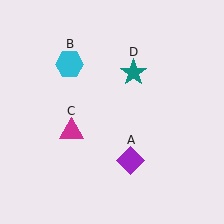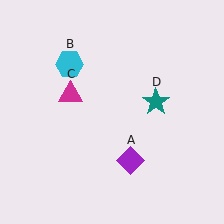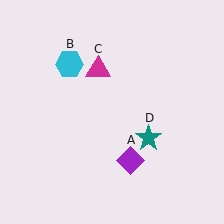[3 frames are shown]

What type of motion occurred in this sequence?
The magenta triangle (object C), teal star (object D) rotated clockwise around the center of the scene.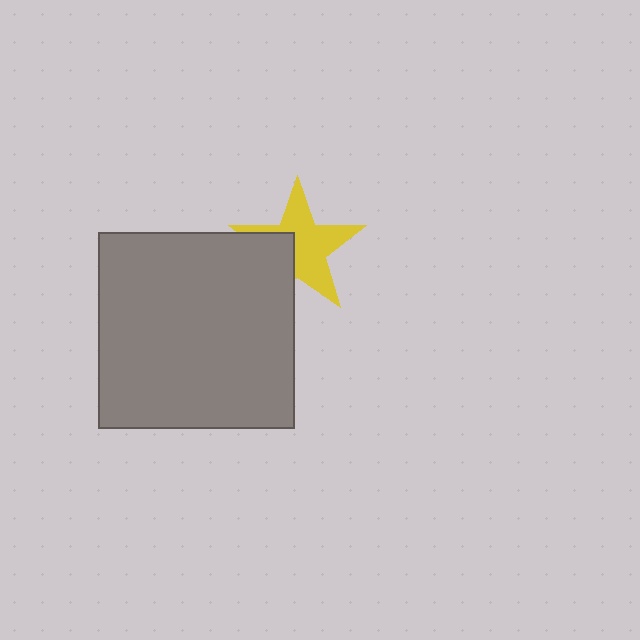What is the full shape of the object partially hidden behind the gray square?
The partially hidden object is a yellow star.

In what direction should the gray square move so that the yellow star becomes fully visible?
The gray square should move toward the lower-left. That is the shortest direction to clear the overlap and leave the yellow star fully visible.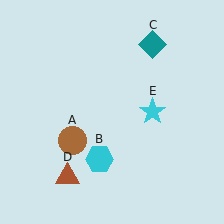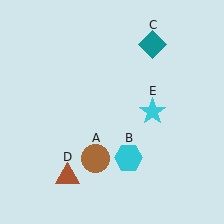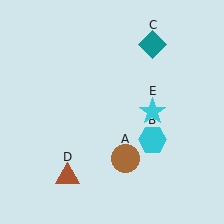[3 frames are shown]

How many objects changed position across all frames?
2 objects changed position: brown circle (object A), cyan hexagon (object B).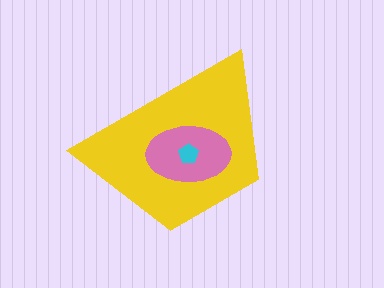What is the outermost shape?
The yellow trapezoid.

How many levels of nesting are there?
3.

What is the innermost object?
The cyan pentagon.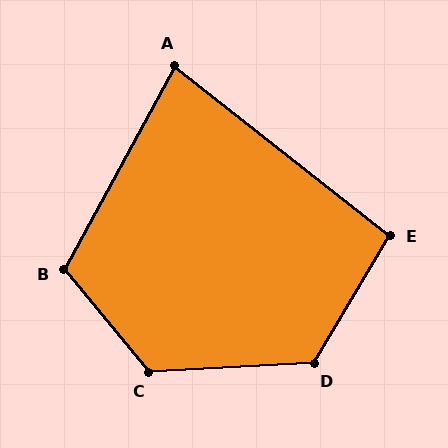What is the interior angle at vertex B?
Approximately 112 degrees (obtuse).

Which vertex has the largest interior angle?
C, at approximately 126 degrees.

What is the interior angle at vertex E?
Approximately 98 degrees (obtuse).